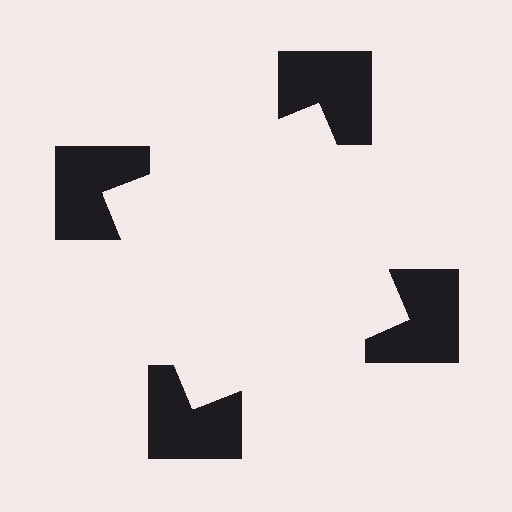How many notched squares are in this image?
There are 4 — one at each vertex of the illusory square.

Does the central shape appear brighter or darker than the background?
It typically appears slightly brighter than the background, even though no actual brightness change is drawn.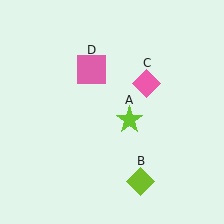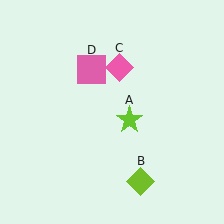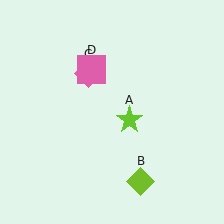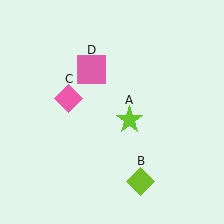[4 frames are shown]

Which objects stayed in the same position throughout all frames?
Lime star (object A) and lime diamond (object B) and pink square (object D) remained stationary.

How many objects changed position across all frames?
1 object changed position: pink diamond (object C).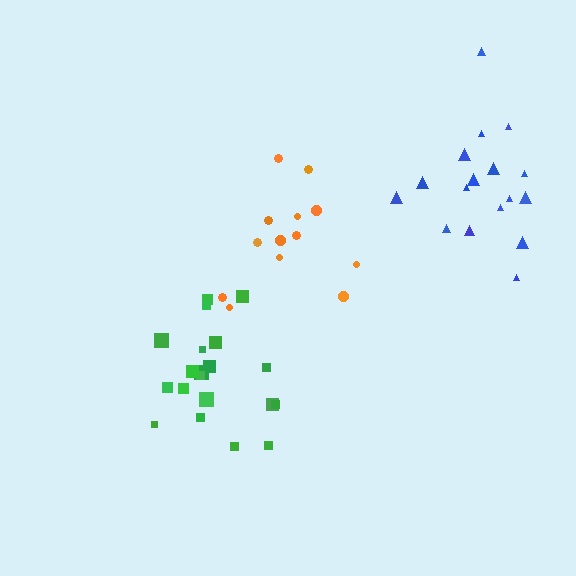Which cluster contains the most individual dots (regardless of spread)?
Green (20).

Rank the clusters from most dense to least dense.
green, blue, orange.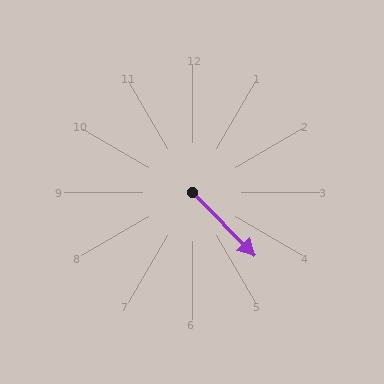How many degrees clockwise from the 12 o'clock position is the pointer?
Approximately 136 degrees.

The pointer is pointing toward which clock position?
Roughly 5 o'clock.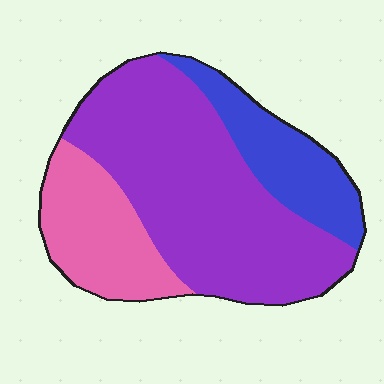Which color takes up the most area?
Purple, at roughly 60%.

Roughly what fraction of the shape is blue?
Blue takes up between a sixth and a third of the shape.